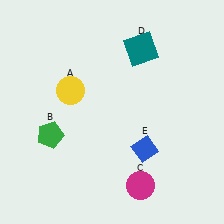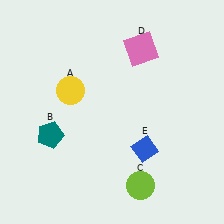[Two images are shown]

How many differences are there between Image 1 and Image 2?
There are 3 differences between the two images.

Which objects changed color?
B changed from green to teal. C changed from magenta to lime. D changed from teal to pink.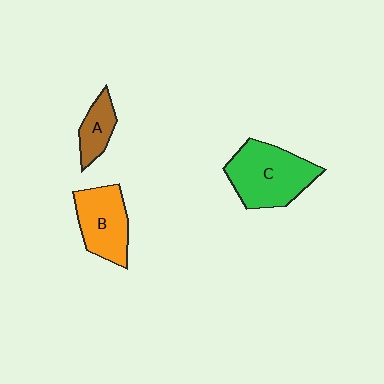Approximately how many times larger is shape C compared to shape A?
Approximately 2.4 times.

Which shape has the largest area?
Shape C (green).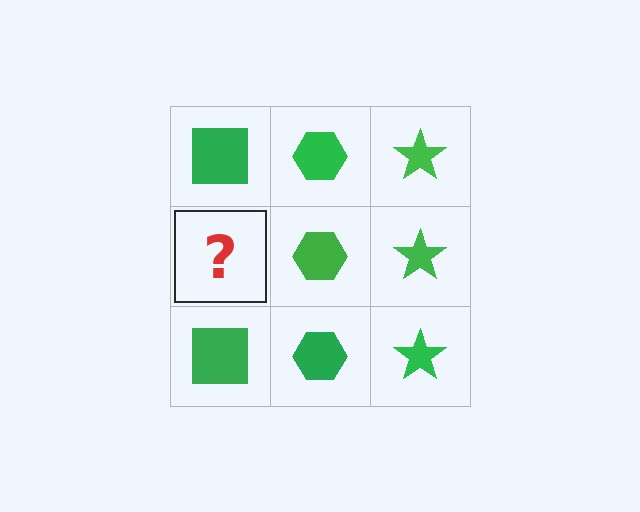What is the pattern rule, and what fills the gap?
The rule is that each column has a consistent shape. The gap should be filled with a green square.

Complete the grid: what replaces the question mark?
The question mark should be replaced with a green square.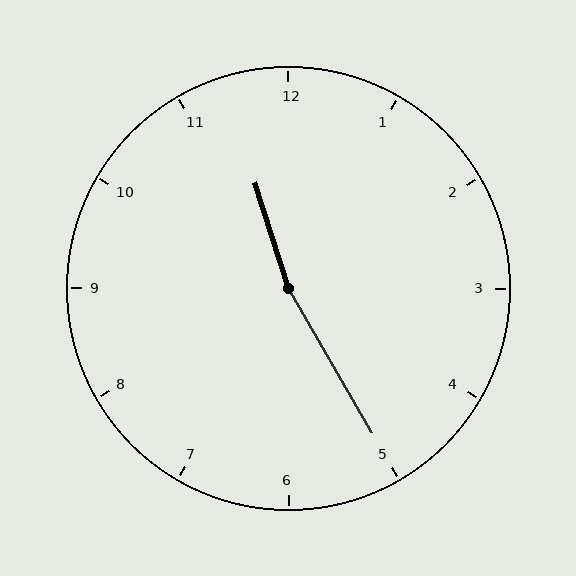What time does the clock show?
11:25.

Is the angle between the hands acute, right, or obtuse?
It is obtuse.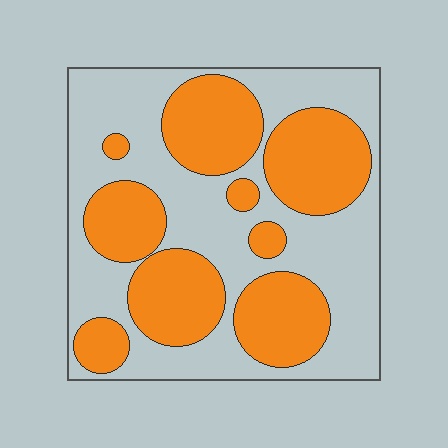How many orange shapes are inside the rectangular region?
9.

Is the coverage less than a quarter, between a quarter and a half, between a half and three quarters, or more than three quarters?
Between a quarter and a half.